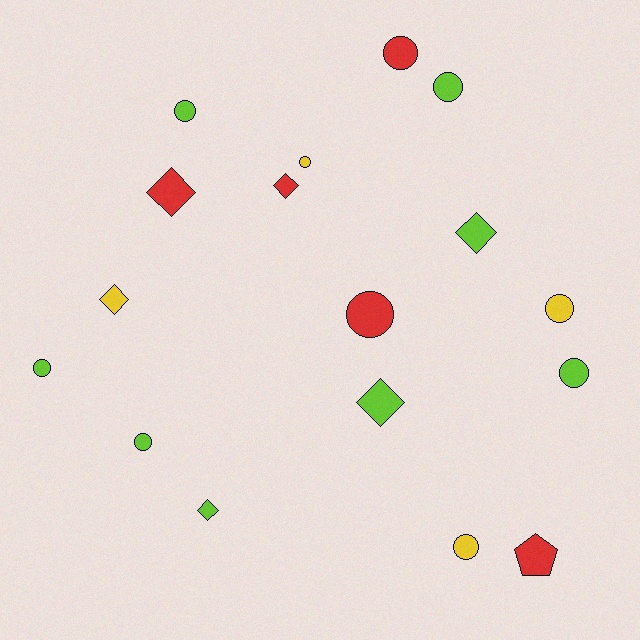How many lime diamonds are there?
There are 3 lime diamonds.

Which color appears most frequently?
Lime, with 8 objects.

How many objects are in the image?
There are 17 objects.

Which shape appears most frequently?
Circle, with 10 objects.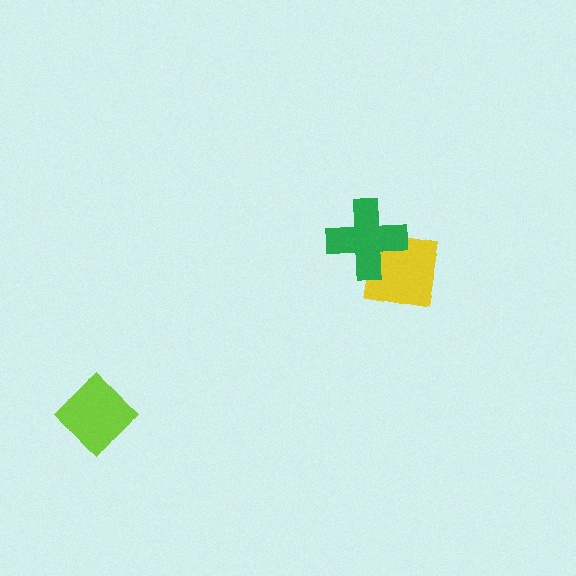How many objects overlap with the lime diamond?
0 objects overlap with the lime diamond.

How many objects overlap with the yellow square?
1 object overlaps with the yellow square.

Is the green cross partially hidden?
No, no other shape covers it.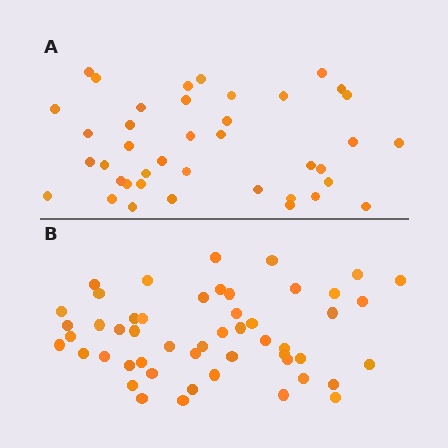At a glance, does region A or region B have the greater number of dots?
Region B (the bottom region) has more dots.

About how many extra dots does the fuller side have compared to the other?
Region B has roughly 12 or so more dots than region A.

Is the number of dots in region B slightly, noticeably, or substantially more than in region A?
Region B has noticeably more, but not dramatically so. The ratio is roughly 1.3 to 1.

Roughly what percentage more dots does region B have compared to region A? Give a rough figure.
About 30% more.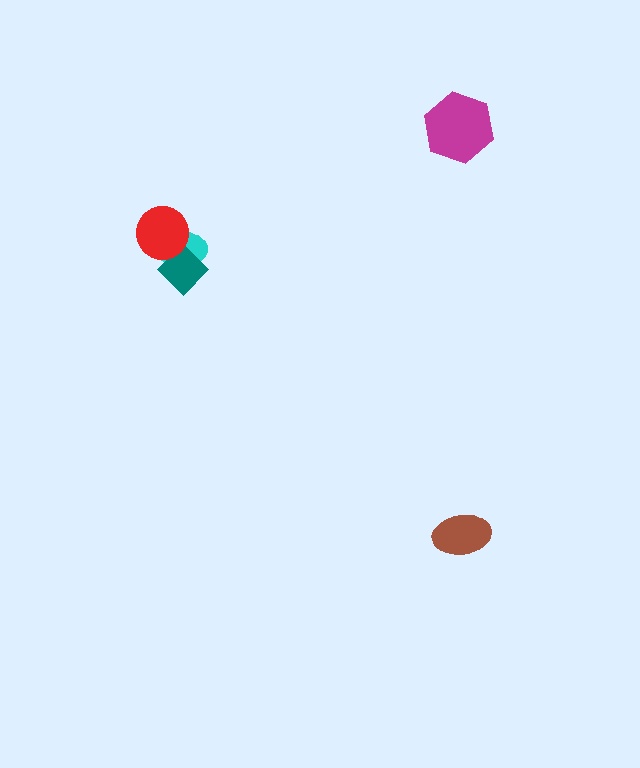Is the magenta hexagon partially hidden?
No, no other shape covers it.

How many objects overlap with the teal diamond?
2 objects overlap with the teal diamond.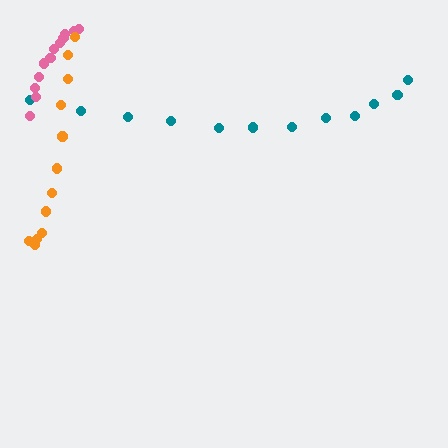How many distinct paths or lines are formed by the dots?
There are 3 distinct paths.